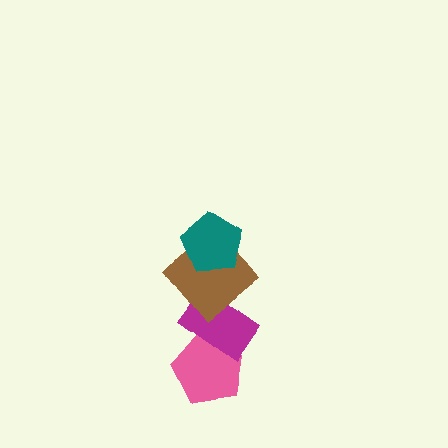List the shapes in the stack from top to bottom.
From top to bottom: the teal pentagon, the brown diamond, the magenta rectangle, the pink pentagon.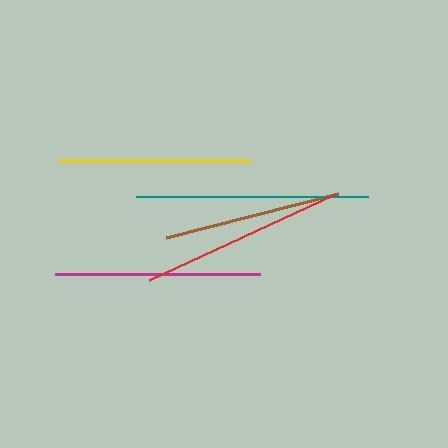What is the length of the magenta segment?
The magenta segment is approximately 205 pixels long.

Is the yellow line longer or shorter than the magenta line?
The magenta line is longer than the yellow line.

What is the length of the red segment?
The red segment is approximately 205 pixels long.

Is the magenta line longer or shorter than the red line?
The red line is longer than the magenta line.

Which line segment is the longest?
The teal line is the longest at approximately 232 pixels.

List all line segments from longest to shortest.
From longest to shortest: teal, red, magenta, yellow, brown.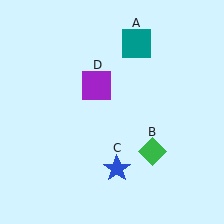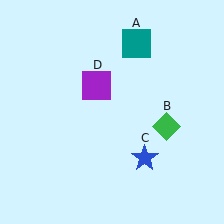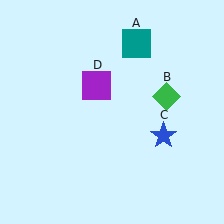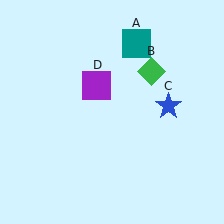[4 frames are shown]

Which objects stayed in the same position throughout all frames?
Teal square (object A) and purple square (object D) remained stationary.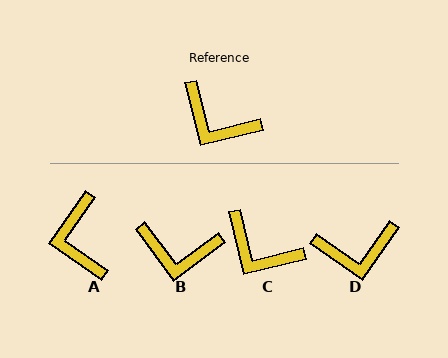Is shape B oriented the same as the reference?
No, it is off by about 23 degrees.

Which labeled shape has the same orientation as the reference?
C.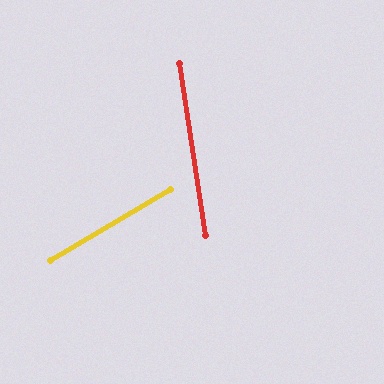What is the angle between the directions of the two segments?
Approximately 68 degrees.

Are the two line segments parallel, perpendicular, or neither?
Neither parallel nor perpendicular — they differ by about 68°.